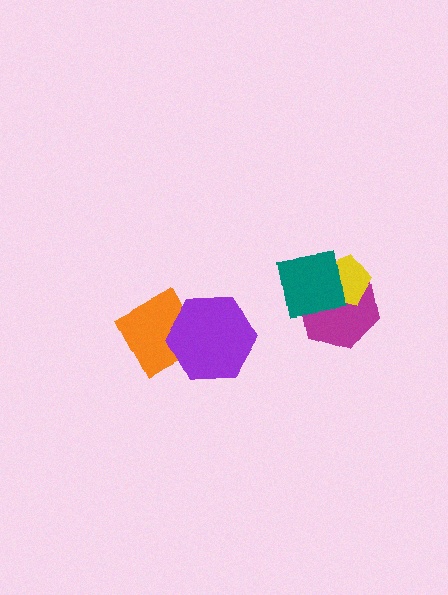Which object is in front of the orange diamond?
The purple hexagon is in front of the orange diamond.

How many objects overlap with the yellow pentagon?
2 objects overlap with the yellow pentagon.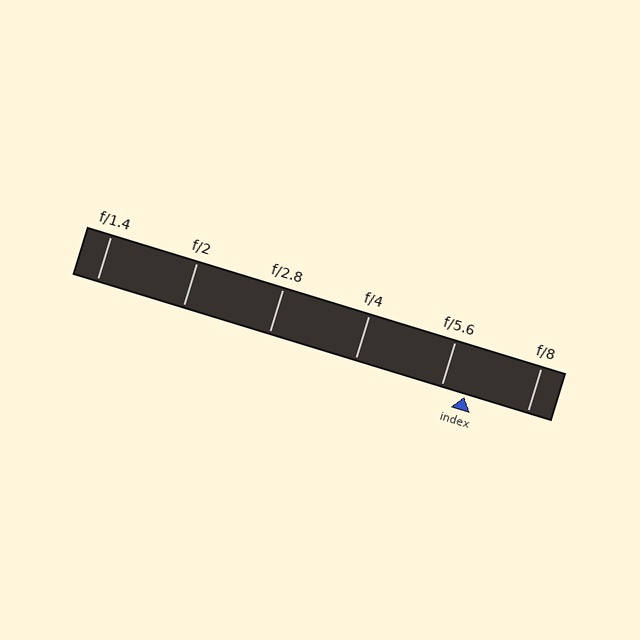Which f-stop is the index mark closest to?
The index mark is closest to f/5.6.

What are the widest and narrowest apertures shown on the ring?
The widest aperture shown is f/1.4 and the narrowest is f/8.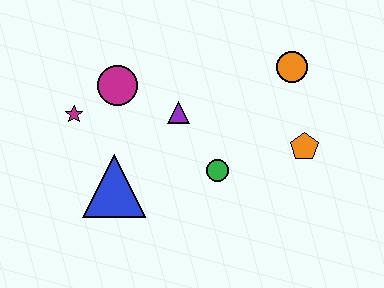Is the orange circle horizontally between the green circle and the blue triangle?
No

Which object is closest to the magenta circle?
The magenta star is closest to the magenta circle.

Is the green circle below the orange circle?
Yes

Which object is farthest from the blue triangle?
The orange circle is farthest from the blue triangle.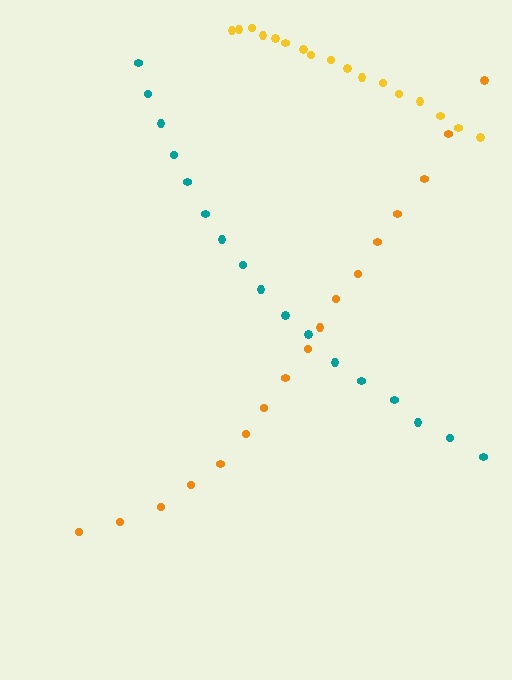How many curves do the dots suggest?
There are 3 distinct paths.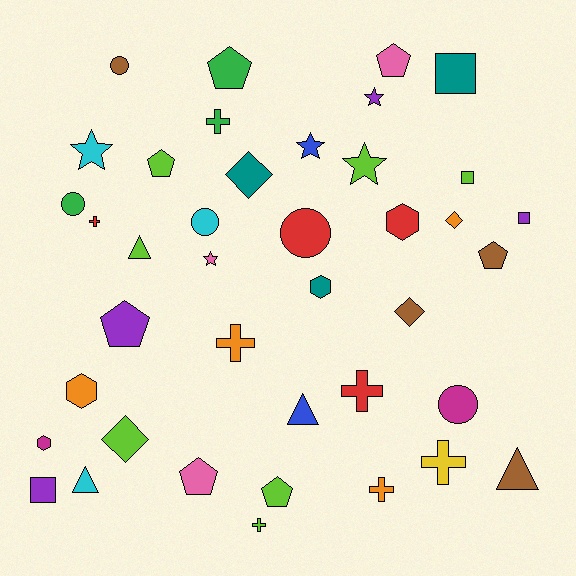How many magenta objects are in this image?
There are 2 magenta objects.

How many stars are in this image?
There are 5 stars.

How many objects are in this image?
There are 40 objects.